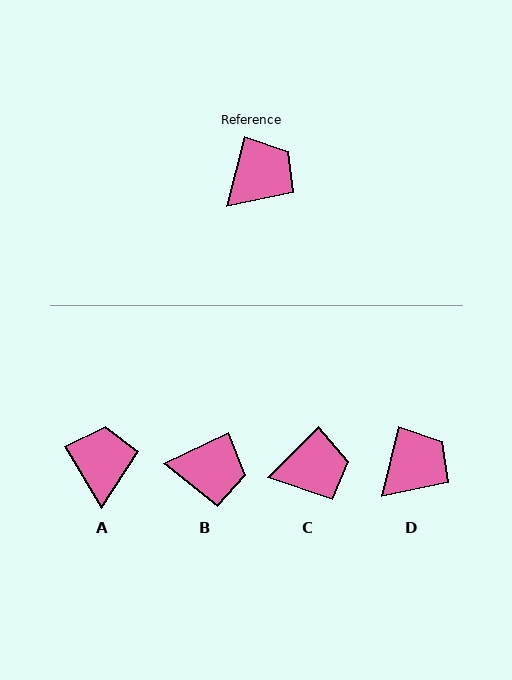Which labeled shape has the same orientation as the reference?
D.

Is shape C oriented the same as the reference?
No, it is off by about 31 degrees.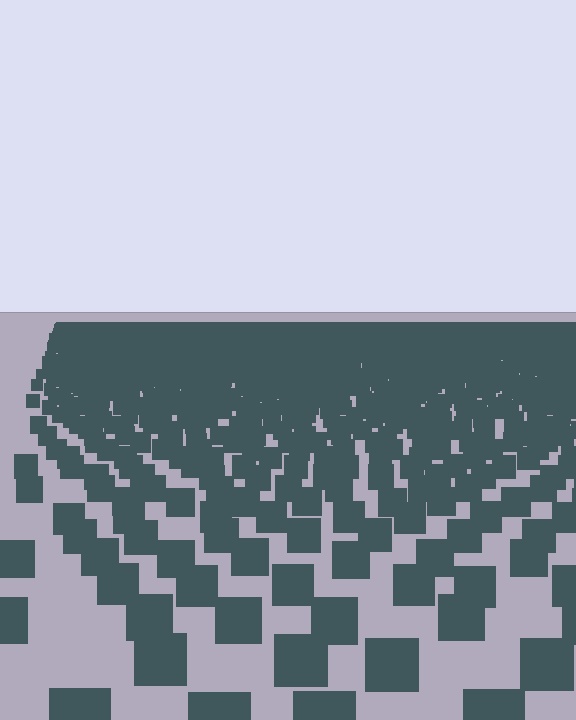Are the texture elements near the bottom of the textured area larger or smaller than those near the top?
Larger. Near the bottom, elements are closer to the viewer and appear at a bigger on-screen size.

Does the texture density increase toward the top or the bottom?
Density increases toward the top.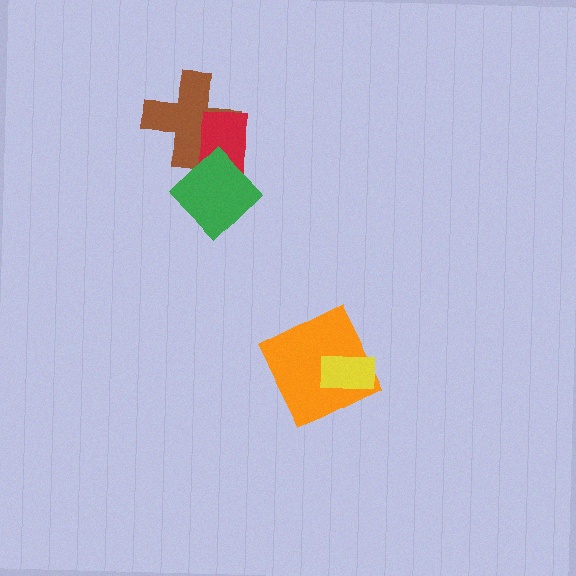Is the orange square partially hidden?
Yes, it is partially covered by another shape.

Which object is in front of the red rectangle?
The green diamond is in front of the red rectangle.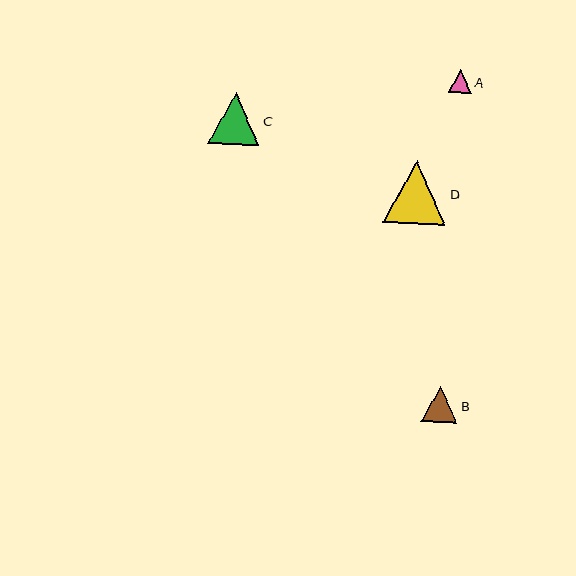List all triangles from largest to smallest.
From largest to smallest: D, C, B, A.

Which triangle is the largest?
Triangle D is the largest with a size of approximately 63 pixels.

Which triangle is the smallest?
Triangle A is the smallest with a size of approximately 23 pixels.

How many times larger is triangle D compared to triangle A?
Triangle D is approximately 2.7 times the size of triangle A.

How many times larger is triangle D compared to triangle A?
Triangle D is approximately 2.7 times the size of triangle A.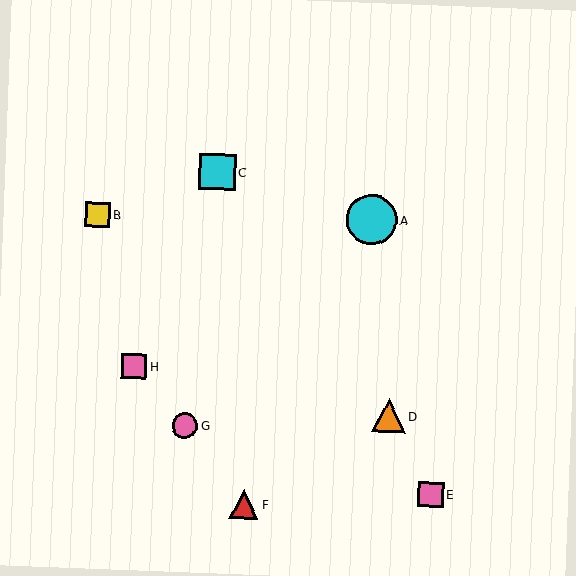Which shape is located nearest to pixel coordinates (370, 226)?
The cyan circle (labeled A) at (372, 220) is nearest to that location.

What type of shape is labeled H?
Shape H is a pink square.